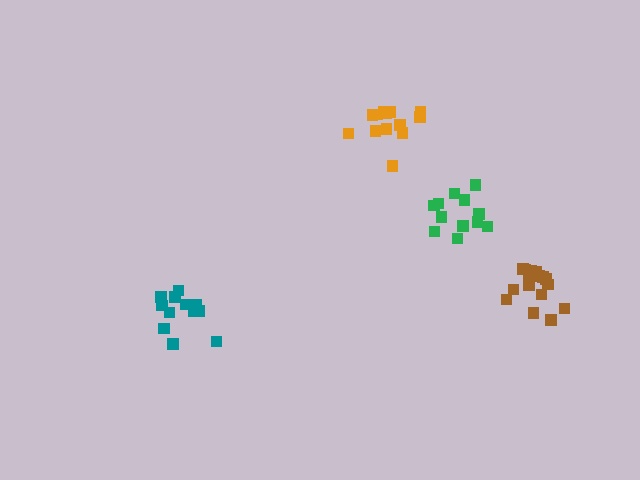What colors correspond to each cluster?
The clusters are colored: teal, orange, brown, green.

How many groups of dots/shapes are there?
There are 4 groups.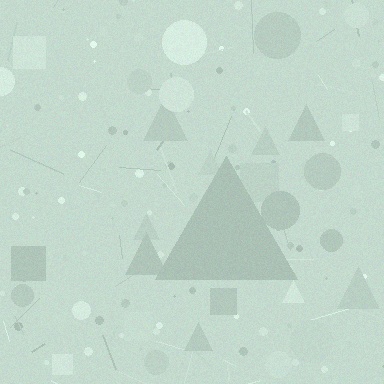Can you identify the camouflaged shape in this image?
The camouflaged shape is a triangle.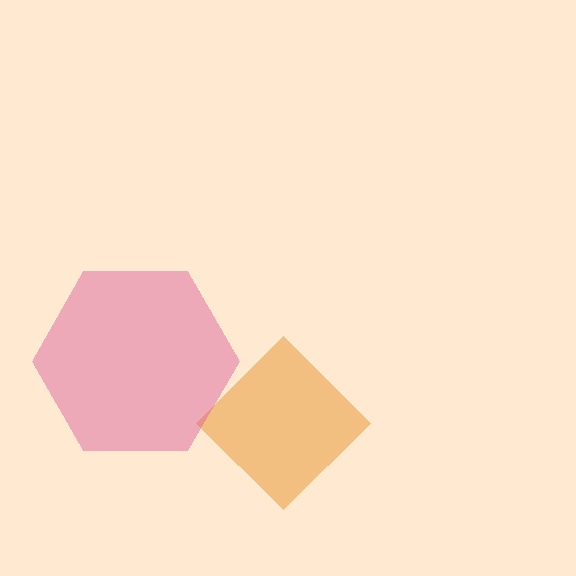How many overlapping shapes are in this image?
There are 2 overlapping shapes in the image.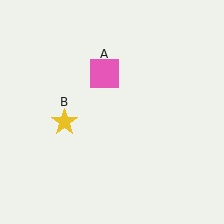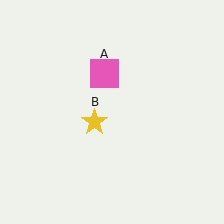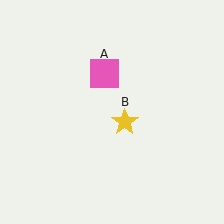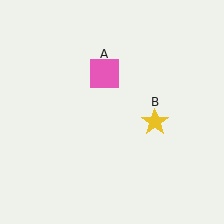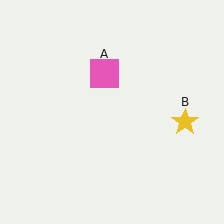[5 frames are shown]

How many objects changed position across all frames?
1 object changed position: yellow star (object B).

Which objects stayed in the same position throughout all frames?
Pink square (object A) remained stationary.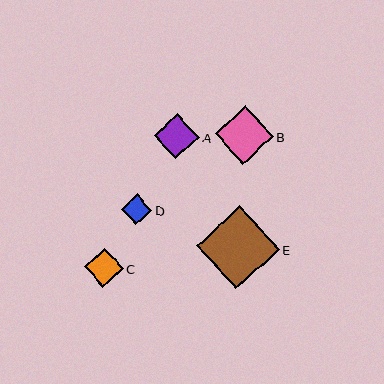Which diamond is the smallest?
Diamond D is the smallest with a size of approximately 31 pixels.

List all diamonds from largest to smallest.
From largest to smallest: E, B, A, C, D.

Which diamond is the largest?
Diamond E is the largest with a size of approximately 83 pixels.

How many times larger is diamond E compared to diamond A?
Diamond E is approximately 1.8 times the size of diamond A.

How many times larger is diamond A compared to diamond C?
Diamond A is approximately 1.2 times the size of diamond C.